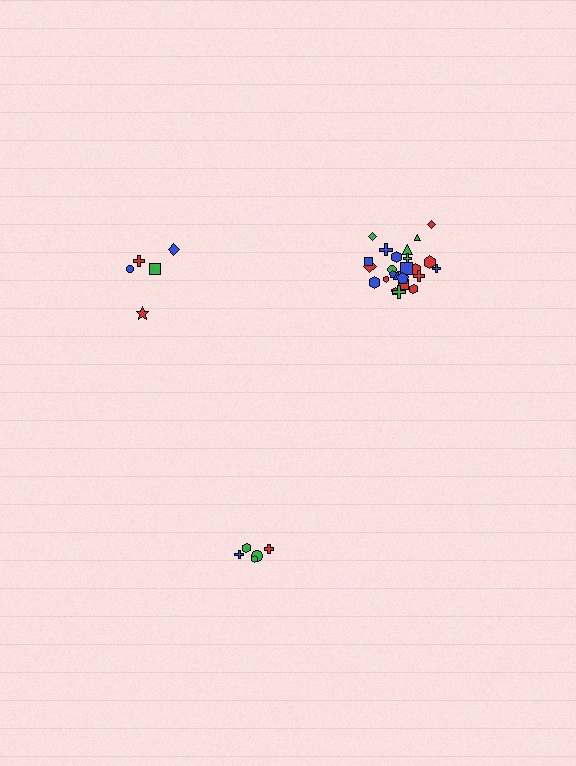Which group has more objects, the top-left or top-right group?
The top-right group.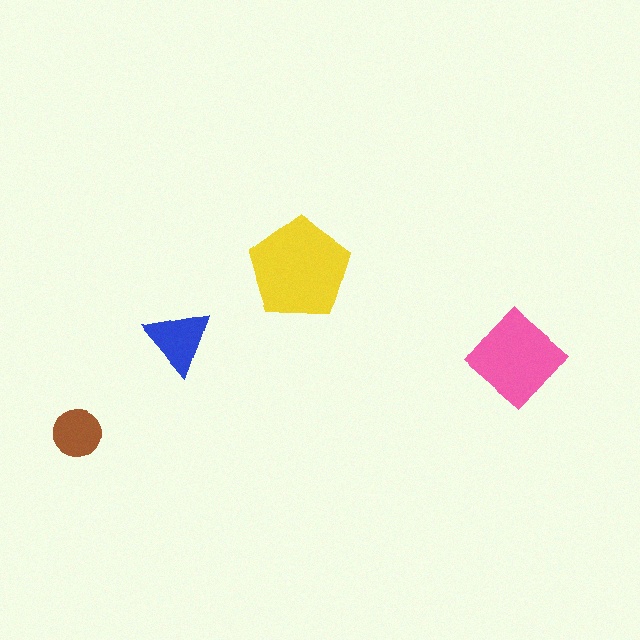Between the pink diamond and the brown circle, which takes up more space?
The pink diamond.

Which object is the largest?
The yellow pentagon.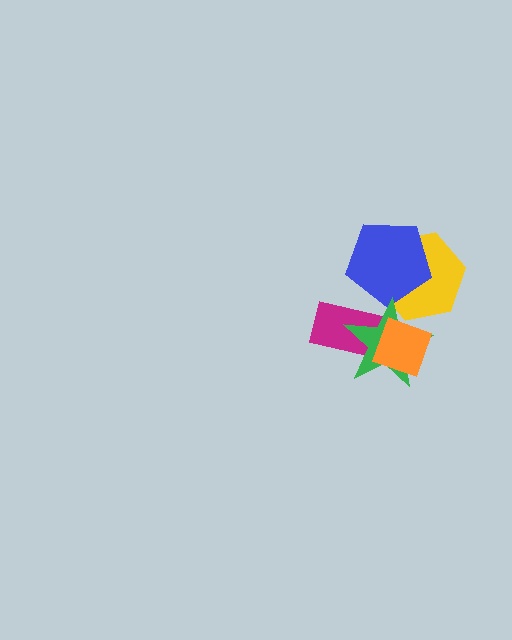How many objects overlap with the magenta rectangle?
2 objects overlap with the magenta rectangle.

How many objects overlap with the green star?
4 objects overlap with the green star.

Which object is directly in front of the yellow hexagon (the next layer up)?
The blue pentagon is directly in front of the yellow hexagon.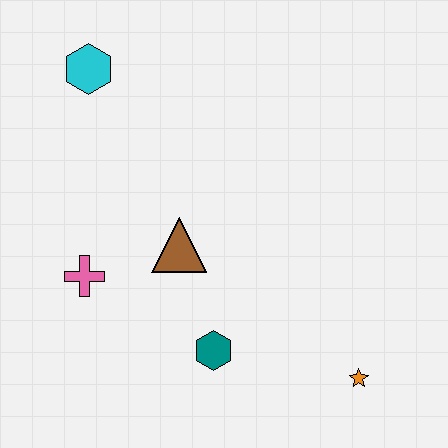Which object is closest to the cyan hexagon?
The brown triangle is closest to the cyan hexagon.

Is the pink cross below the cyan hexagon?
Yes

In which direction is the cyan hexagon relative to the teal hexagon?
The cyan hexagon is above the teal hexagon.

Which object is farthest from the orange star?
The cyan hexagon is farthest from the orange star.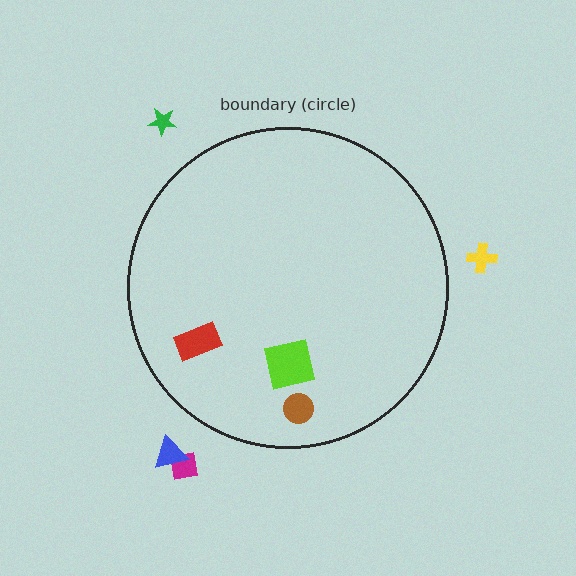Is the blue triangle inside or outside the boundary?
Outside.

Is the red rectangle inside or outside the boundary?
Inside.